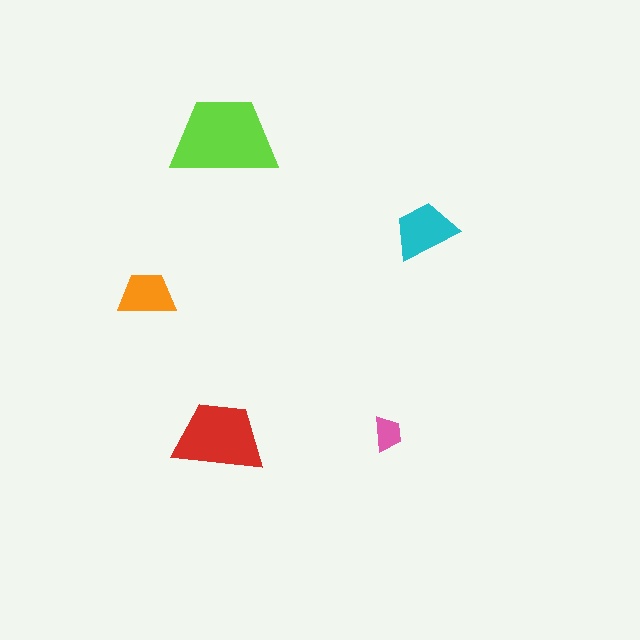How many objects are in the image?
There are 5 objects in the image.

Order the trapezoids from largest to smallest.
the lime one, the red one, the cyan one, the orange one, the pink one.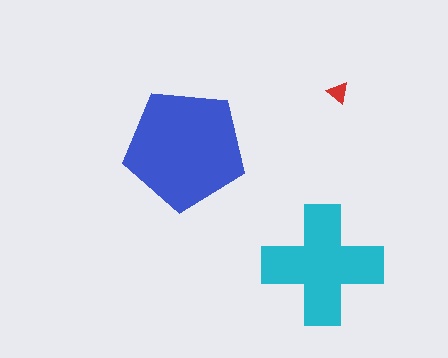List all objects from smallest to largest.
The red triangle, the cyan cross, the blue pentagon.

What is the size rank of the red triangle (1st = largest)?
3rd.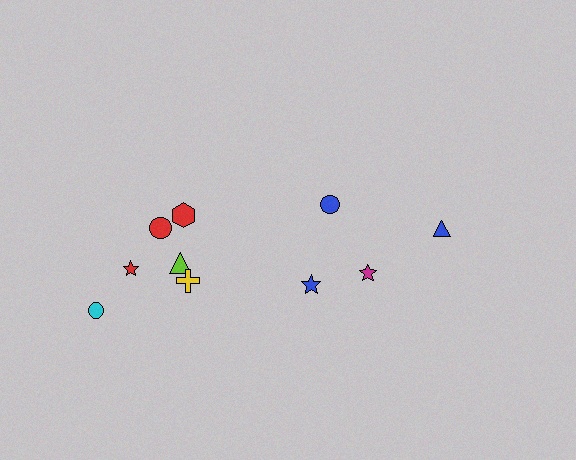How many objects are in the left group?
There are 6 objects.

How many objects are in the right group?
There are 4 objects.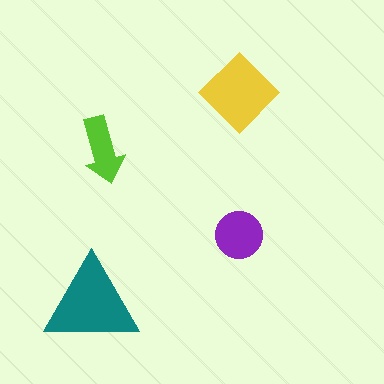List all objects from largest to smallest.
The teal triangle, the yellow diamond, the purple circle, the lime arrow.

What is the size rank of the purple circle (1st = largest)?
3rd.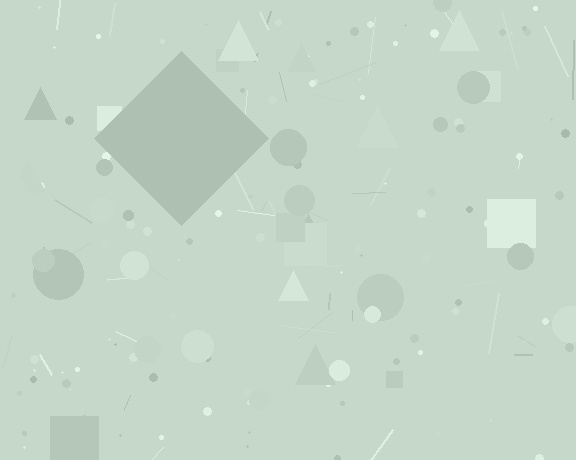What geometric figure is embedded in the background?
A diamond is embedded in the background.